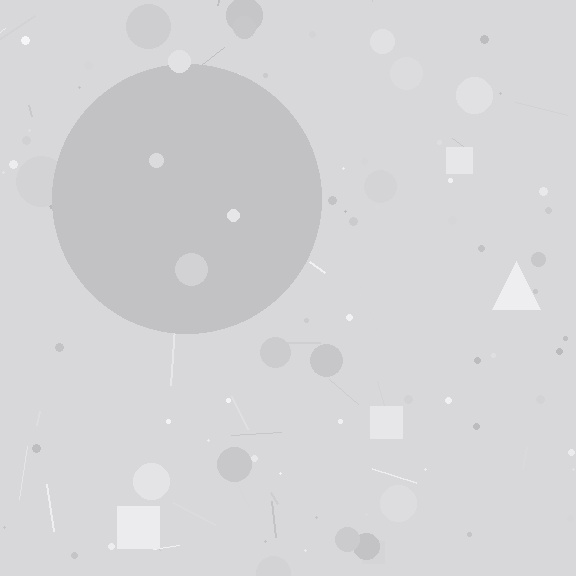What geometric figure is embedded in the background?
A circle is embedded in the background.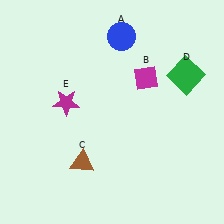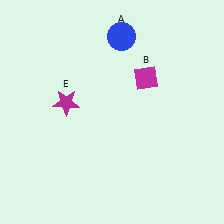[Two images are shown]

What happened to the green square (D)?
The green square (D) was removed in Image 2. It was in the top-right area of Image 1.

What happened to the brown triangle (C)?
The brown triangle (C) was removed in Image 2. It was in the bottom-left area of Image 1.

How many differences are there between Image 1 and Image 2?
There are 2 differences between the two images.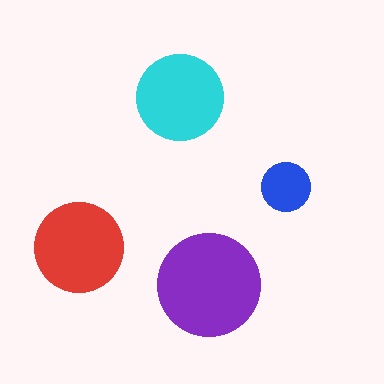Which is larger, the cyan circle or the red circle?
The red one.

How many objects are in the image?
There are 4 objects in the image.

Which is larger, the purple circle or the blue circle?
The purple one.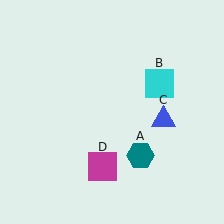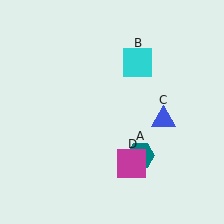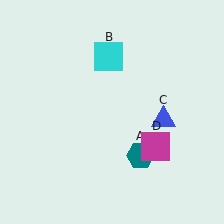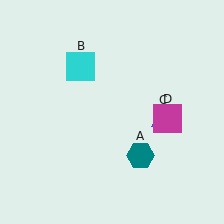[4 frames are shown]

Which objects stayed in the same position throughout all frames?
Teal hexagon (object A) and blue triangle (object C) remained stationary.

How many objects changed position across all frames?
2 objects changed position: cyan square (object B), magenta square (object D).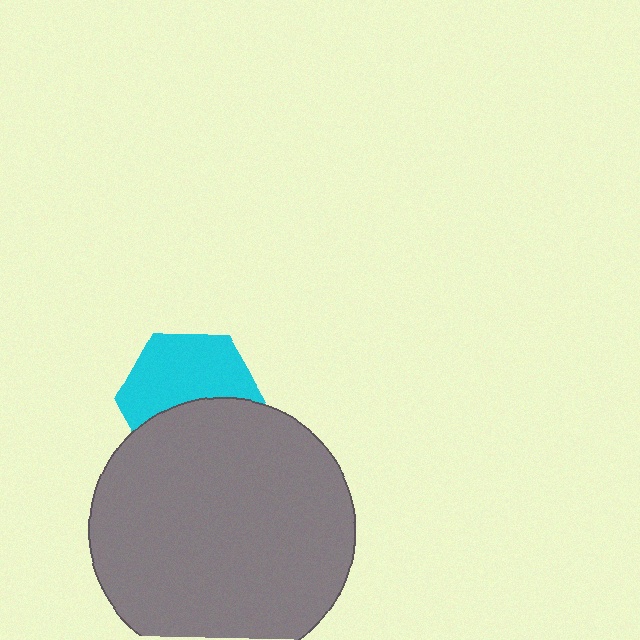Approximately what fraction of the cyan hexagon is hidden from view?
Roughly 44% of the cyan hexagon is hidden behind the gray circle.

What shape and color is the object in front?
The object in front is a gray circle.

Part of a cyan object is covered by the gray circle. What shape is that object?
It is a hexagon.